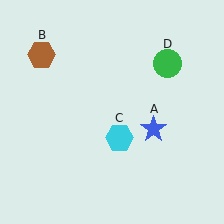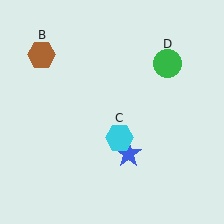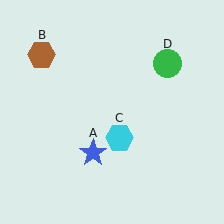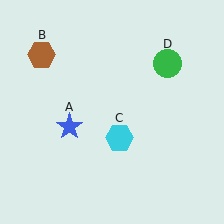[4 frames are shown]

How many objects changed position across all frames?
1 object changed position: blue star (object A).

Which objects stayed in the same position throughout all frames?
Brown hexagon (object B) and cyan hexagon (object C) and green circle (object D) remained stationary.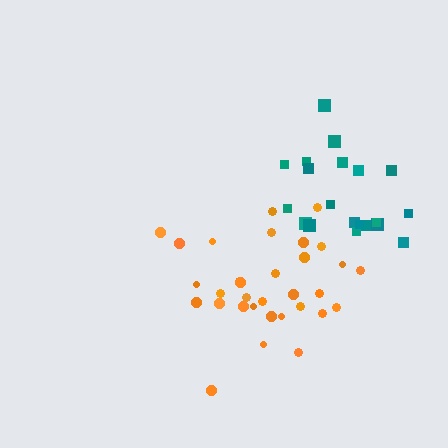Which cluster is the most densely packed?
Orange.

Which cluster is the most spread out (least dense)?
Teal.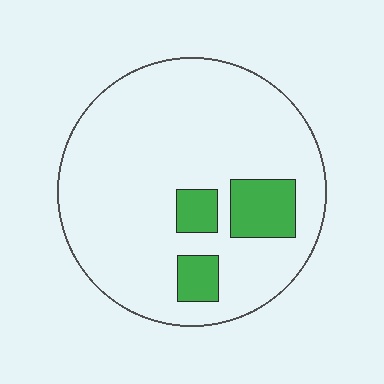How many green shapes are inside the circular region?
3.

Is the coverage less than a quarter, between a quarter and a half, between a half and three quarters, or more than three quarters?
Less than a quarter.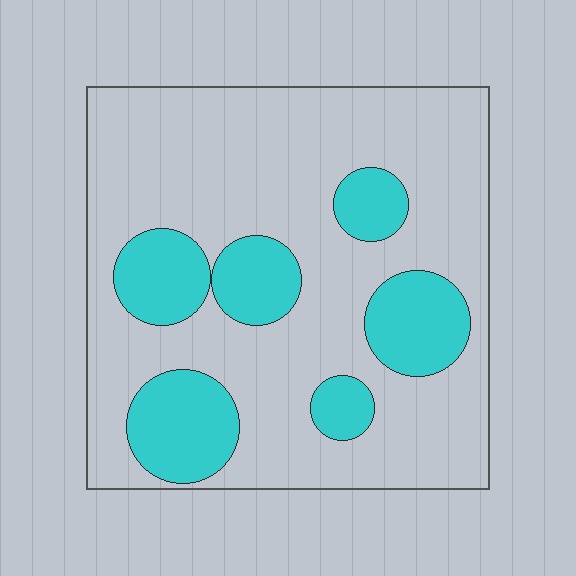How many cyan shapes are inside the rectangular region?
6.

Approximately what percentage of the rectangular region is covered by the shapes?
Approximately 25%.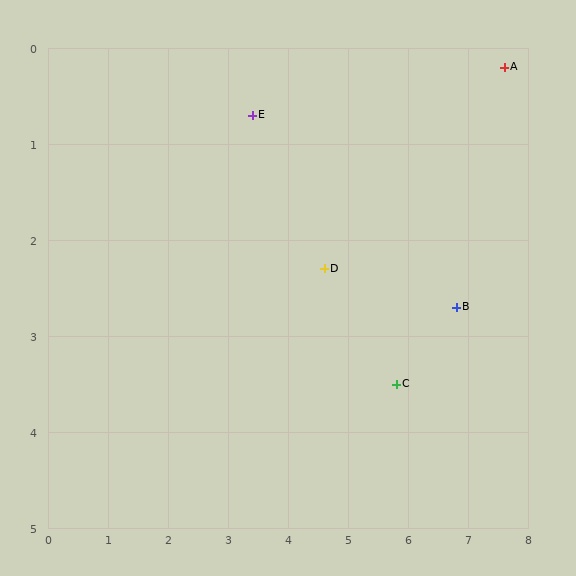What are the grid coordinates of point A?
Point A is at approximately (7.6, 0.2).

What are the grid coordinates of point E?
Point E is at approximately (3.4, 0.7).